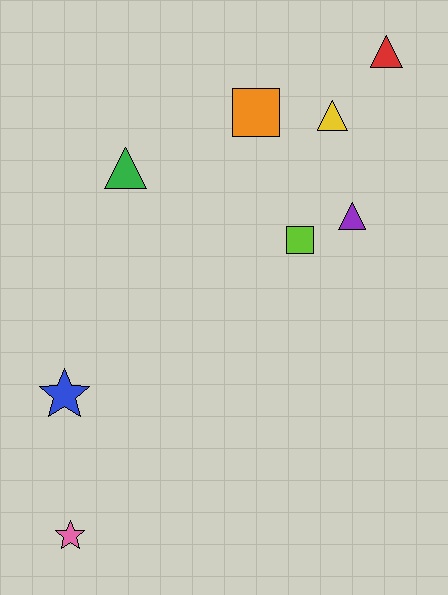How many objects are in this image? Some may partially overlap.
There are 8 objects.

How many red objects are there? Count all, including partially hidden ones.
There is 1 red object.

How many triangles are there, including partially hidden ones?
There are 4 triangles.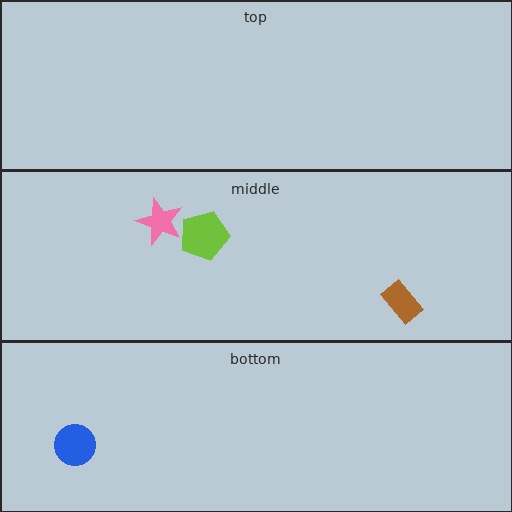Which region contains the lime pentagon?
The middle region.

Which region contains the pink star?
The middle region.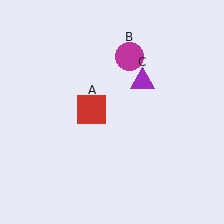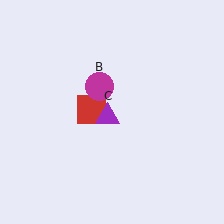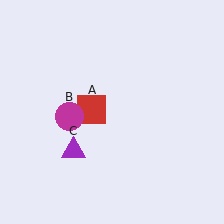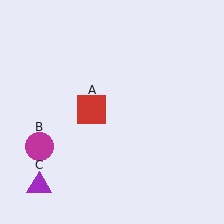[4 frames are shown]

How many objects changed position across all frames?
2 objects changed position: magenta circle (object B), purple triangle (object C).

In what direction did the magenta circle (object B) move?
The magenta circle (object B) moved down and to the left.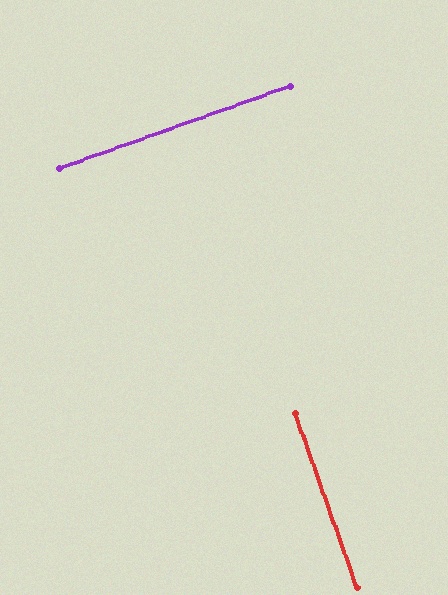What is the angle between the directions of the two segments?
Approximately 90 degrees.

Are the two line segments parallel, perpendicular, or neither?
Perpendicular — they meet at approximately 90°.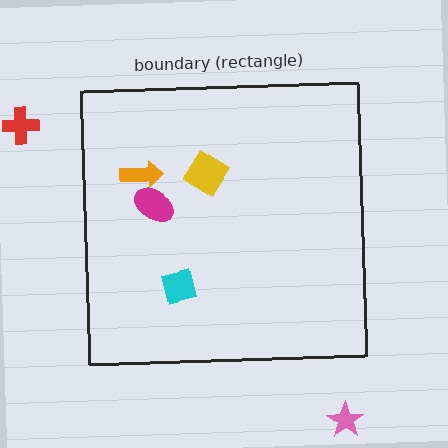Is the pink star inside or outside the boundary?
Outside.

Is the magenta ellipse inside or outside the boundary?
Inside.